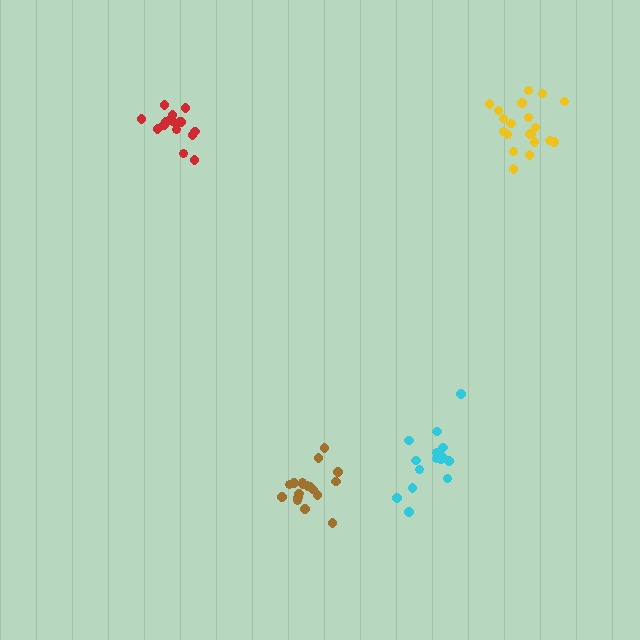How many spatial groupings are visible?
There are 4 spatial groupings.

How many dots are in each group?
Group 1: 15 dots, Group 2: 18 dots, Group 3: 20 dots, Group 4: 16 dots (69 total).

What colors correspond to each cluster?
The clusters are colored: cyan, brown, yellow, red.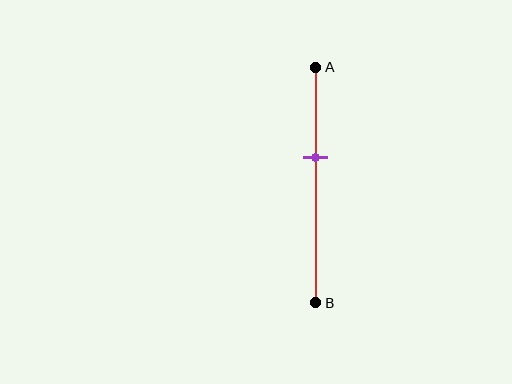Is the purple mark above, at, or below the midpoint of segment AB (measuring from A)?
The purple mark is above the midpoint of segment AB.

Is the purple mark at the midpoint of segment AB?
No, the mark is at about 40% from A, not at the 50% midpoint.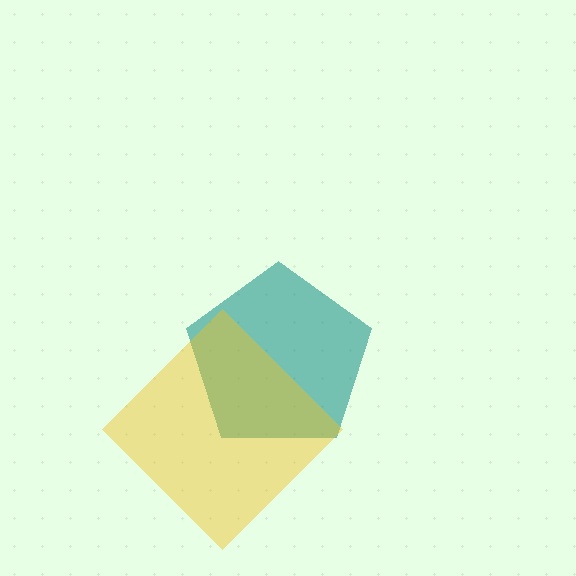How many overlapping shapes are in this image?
There are 2 overlapping shapes in the image.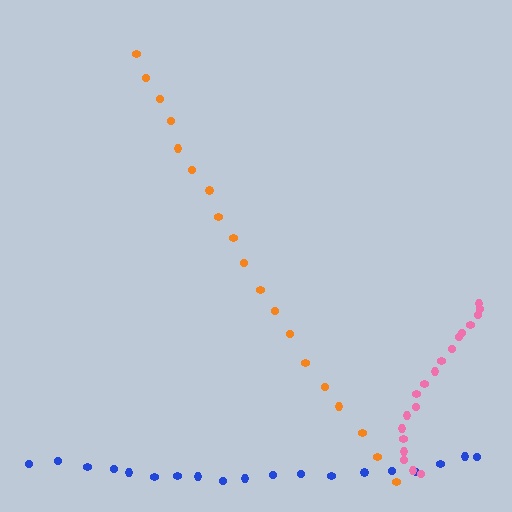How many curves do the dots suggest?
There are 3 distinct paths.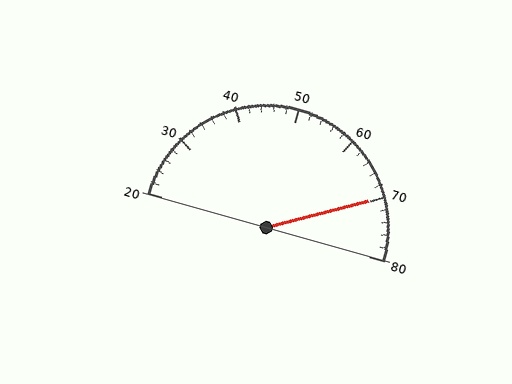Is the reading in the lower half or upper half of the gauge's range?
The reading is in the upper half of the range (20 to 80).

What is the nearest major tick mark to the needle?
The nearest major tick mark is 70.